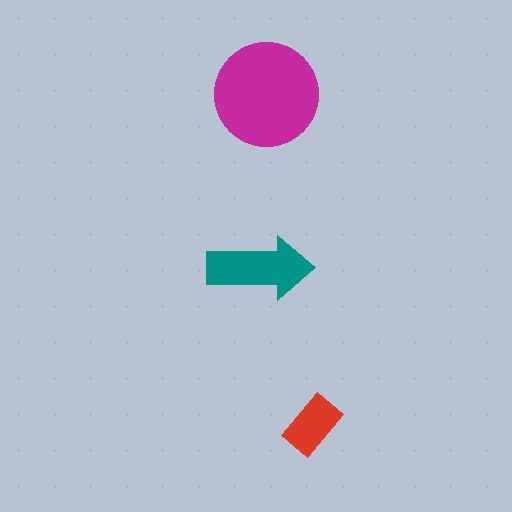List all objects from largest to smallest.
The magenta circle, the teal arrow, the red rectangle.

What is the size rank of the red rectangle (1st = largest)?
3rd.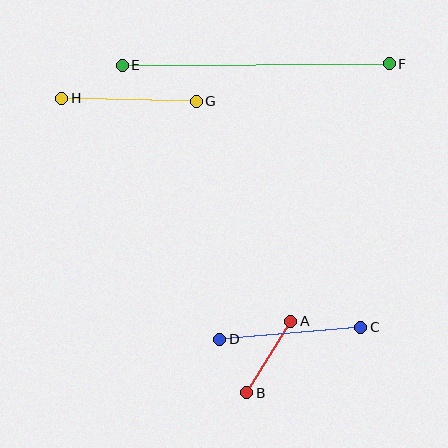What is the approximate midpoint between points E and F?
The midpoint is at approximately (256, 65) pixels.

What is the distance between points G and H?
The distance is approximately 135 pixels.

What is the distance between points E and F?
The distance is approximately 267 pixels.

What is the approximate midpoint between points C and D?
The midpoint is at approximately (290, 333) pixels.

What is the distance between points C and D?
The distance is approximately 142 pixels.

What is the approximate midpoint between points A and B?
The midpoint is at approximately (269, 357) pixels.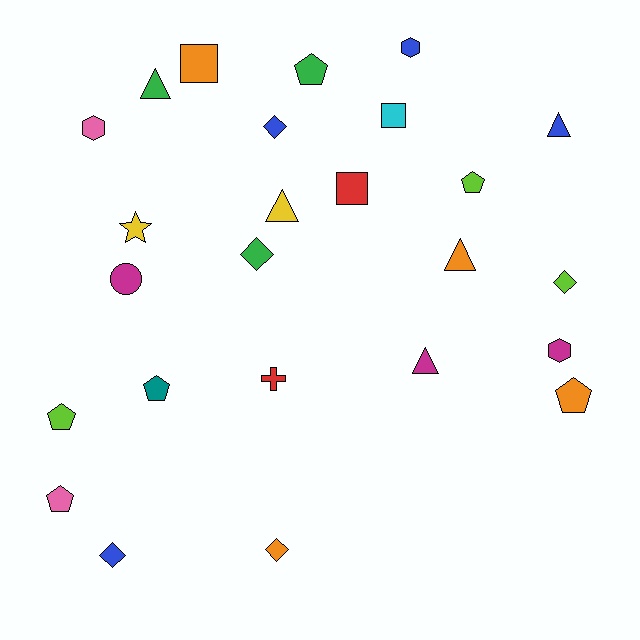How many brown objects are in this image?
There are no brown objects.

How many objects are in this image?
There are 25 objects.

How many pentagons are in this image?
There are 6 pentagons.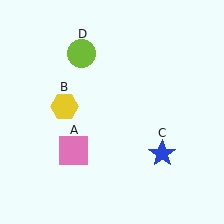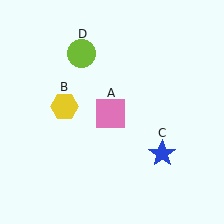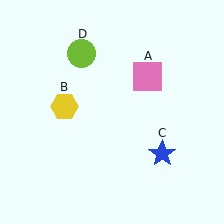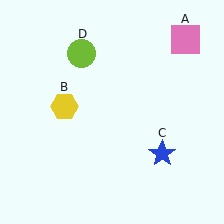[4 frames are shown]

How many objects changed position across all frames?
1 object changed position: pink square (object A).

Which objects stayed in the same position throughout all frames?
Yellow hexagon (object B) and blue star (object C) and lime circle (object D) remained stationary.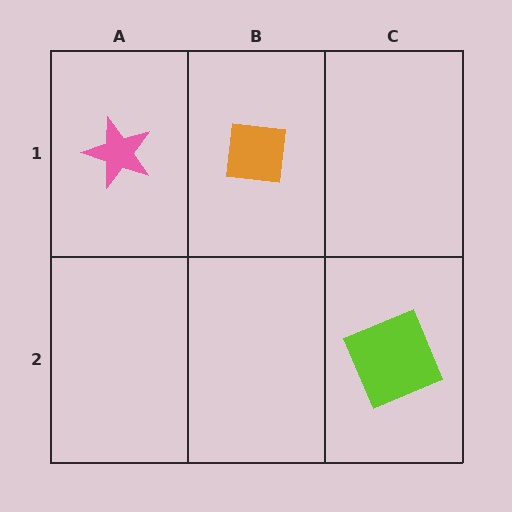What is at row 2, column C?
A lime square.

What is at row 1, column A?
A pink star.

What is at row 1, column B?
An orange square.